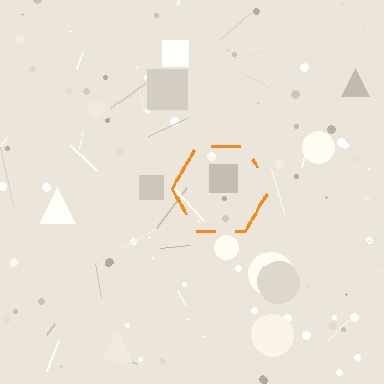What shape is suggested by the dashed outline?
The dashed outline suggests a hexagon.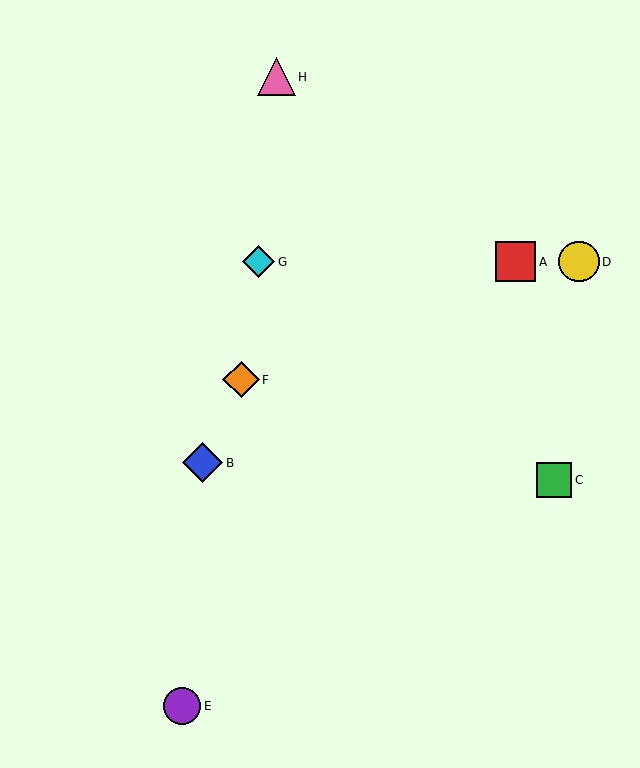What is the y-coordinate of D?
Object D is at y≈262.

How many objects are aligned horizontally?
3 objects (A, D, G) are aligned horizontally.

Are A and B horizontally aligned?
No, A is at y≈262 and B is at y≈463.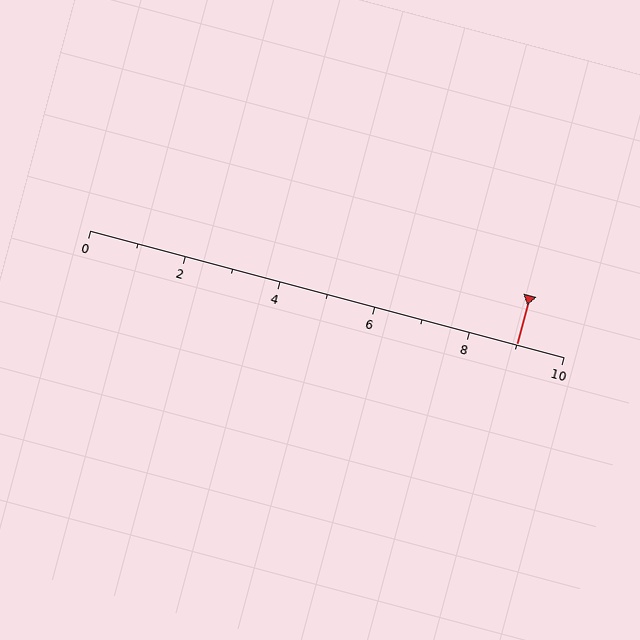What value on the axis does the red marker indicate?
The marker indicates approximately 9.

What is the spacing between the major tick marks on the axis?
The major ticks are spaced 2 apart.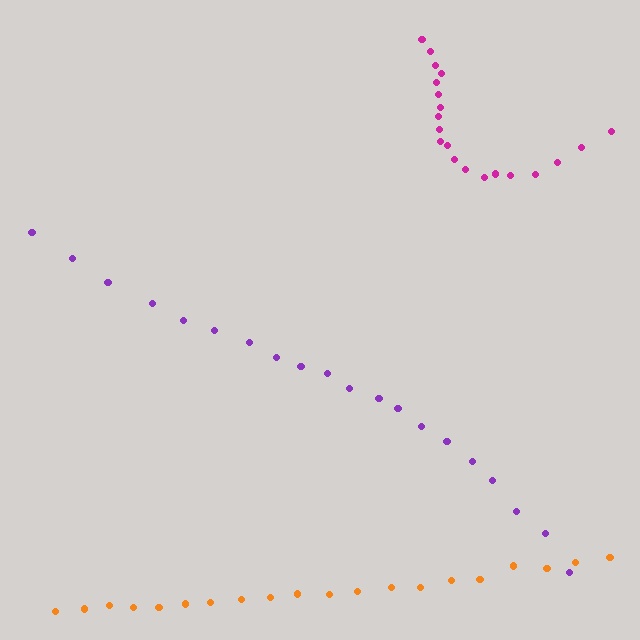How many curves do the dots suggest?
There are 3 distinct paths.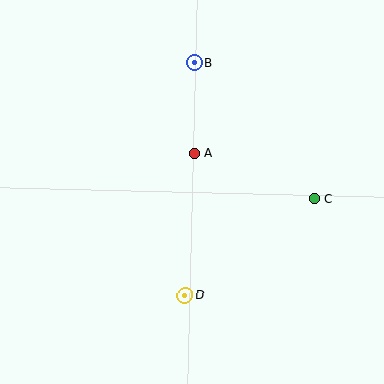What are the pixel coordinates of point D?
Point D is at (185, 295).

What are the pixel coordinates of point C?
Point C is at (314, 199).